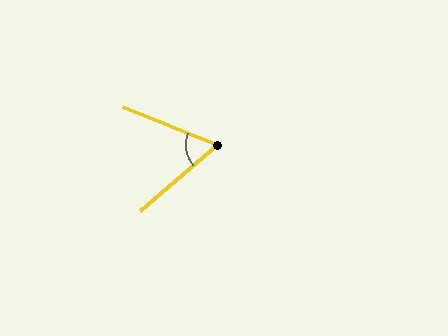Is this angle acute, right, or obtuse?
It is acute.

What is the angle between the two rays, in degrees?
Approximately 62 degrees.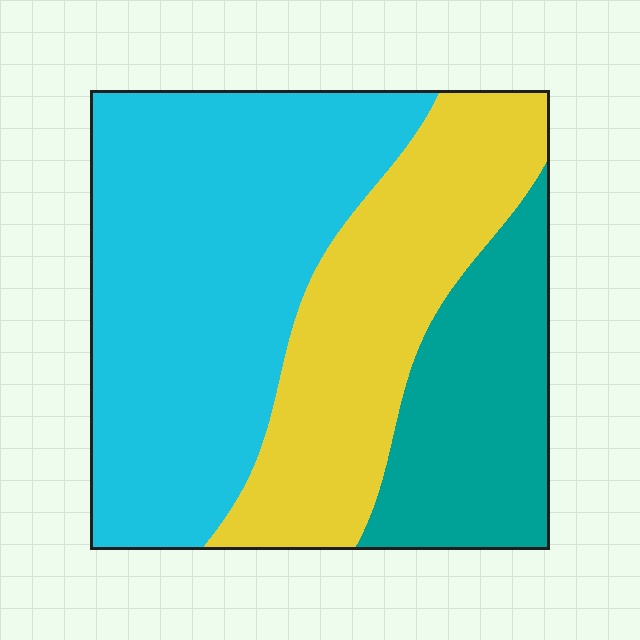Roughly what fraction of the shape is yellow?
Yellow takes up about one third (1/3) of the shape.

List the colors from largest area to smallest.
From largest to smallest: cyan, yellow, teal.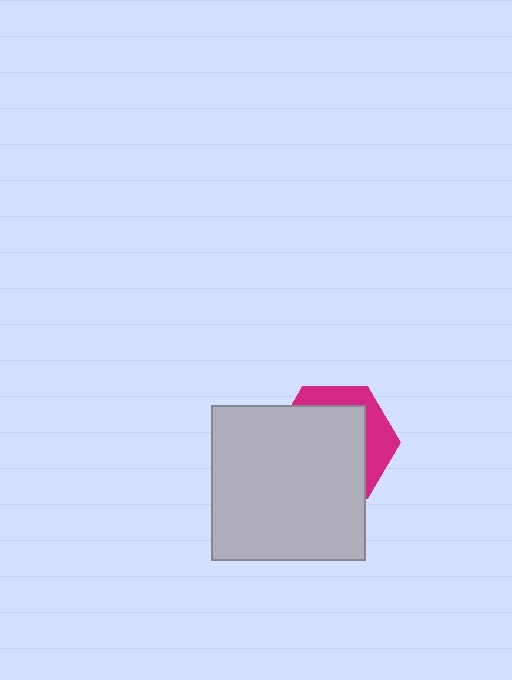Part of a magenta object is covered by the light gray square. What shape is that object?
It is a hexagon.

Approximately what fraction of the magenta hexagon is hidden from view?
Roughly 69% of the magenta hexagon is hidden behind the light gray square.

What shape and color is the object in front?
The object in front is a light gray square.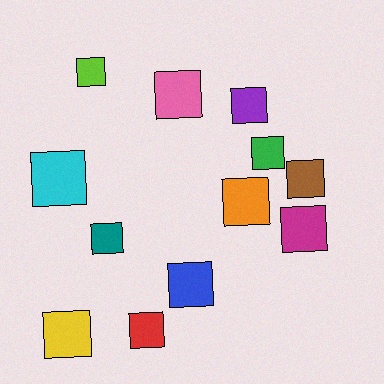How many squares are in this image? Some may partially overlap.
There are 12 squares.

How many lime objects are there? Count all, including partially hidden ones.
There is 1 lime object.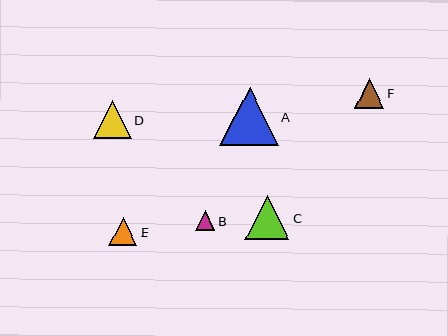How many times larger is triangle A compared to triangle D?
Triangle A is approximately 1.5 times the size of triangle D.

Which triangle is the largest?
Triangle A is the largest with a size of approximately 58 pixels.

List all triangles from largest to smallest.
From largest to smallest: A, C, D, F, E, B.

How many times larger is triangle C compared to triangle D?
Triangle C is approximately 1.2 times the size of triangle D.